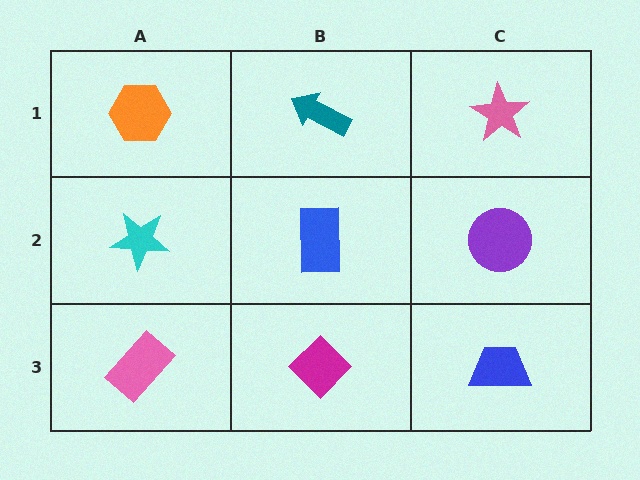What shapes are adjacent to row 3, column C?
A purple circle (row 2, column C), a magenta diamond (row 3, column B).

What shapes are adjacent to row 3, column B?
A blue rectangle (row 2, column B), a pink rectangle (row 3, column A), a blue trapezoid (row 3, column C).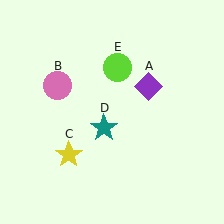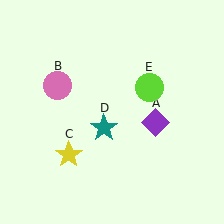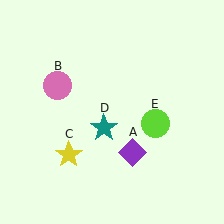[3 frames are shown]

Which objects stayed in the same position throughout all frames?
Pink circle (object B) and yellow star (object C) and teal star (object D) remained stationary.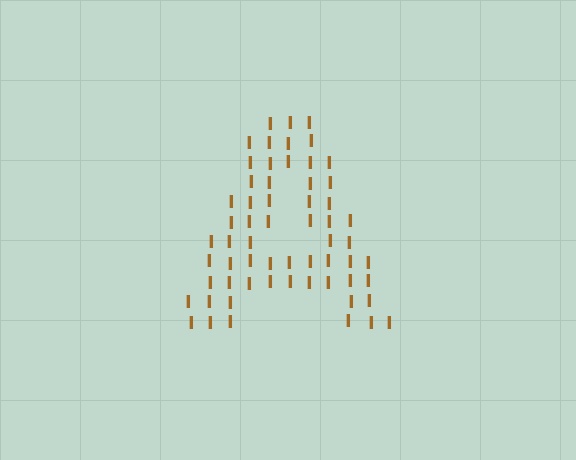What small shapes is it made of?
It is made of small letter I's.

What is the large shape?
The large shape is the letter A.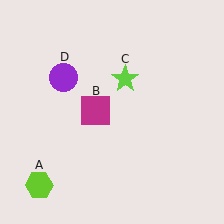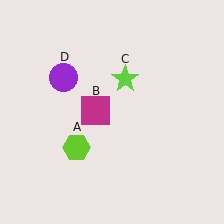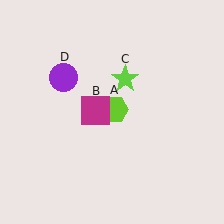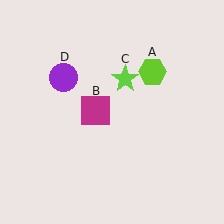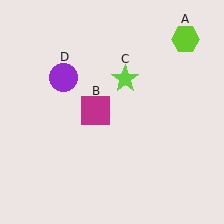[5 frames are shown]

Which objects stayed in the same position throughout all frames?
Magenta square (object B) and lime star (object C) and purple circle (object D) remained stationary.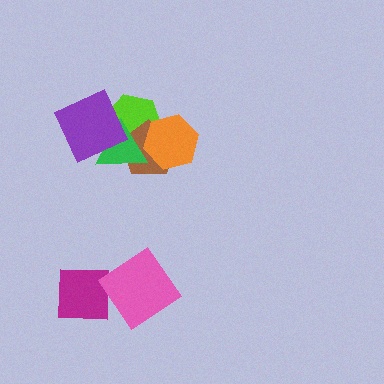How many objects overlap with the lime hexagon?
4 objects overlap with the lime hexagon.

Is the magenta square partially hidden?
Yes, it is partially covered by another shape.